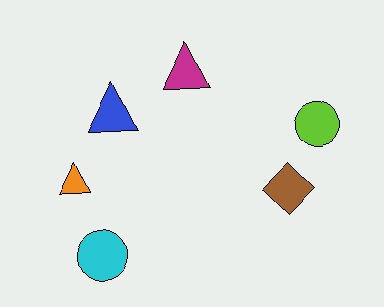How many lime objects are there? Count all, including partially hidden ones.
There is 1 lime object.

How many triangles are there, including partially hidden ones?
There are 3 triangles.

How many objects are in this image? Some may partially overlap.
There are 6 objects.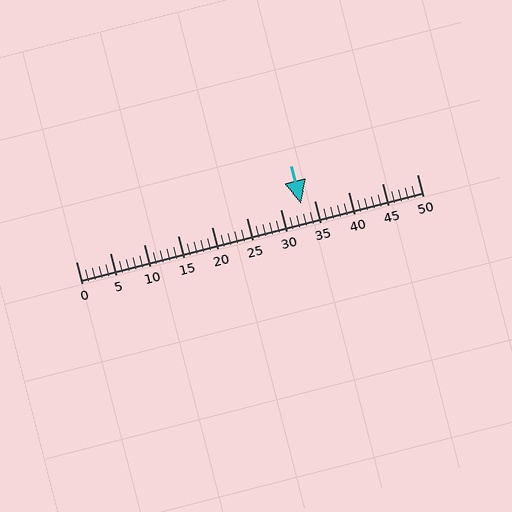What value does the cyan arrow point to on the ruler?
The cyan arrow points to approximately 33.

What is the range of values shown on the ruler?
The ruler shows values from 0 to 50.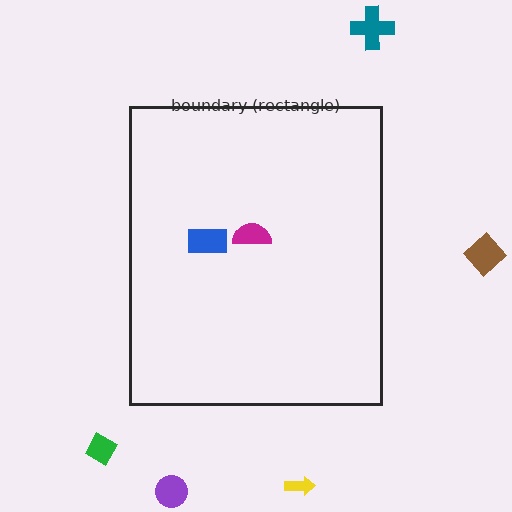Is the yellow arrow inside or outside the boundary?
Outside.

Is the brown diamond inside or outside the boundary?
Outside.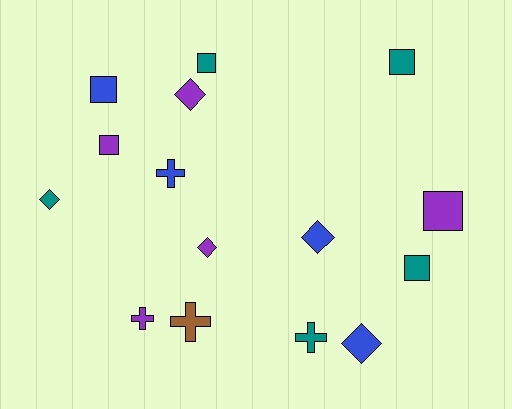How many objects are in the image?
There are 15 objects.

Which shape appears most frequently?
Square, with 6 objects.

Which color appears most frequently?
Purple, with 5 objects.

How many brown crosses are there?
There is 1 brown cross.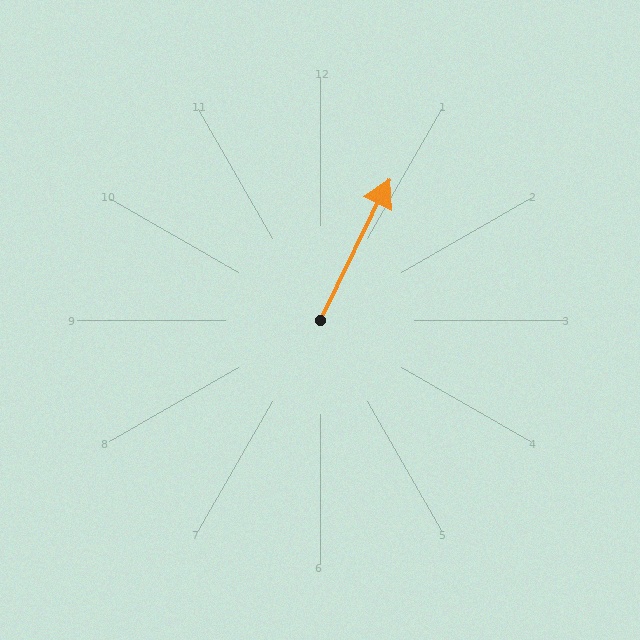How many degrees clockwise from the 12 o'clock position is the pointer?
Approximately 26 degrees.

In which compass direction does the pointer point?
Northeast.